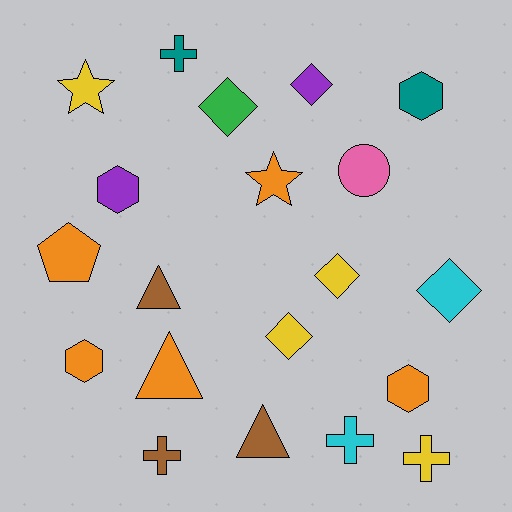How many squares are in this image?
There are no squares.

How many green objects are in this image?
There is 1 green object.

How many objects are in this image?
There are 20 objects.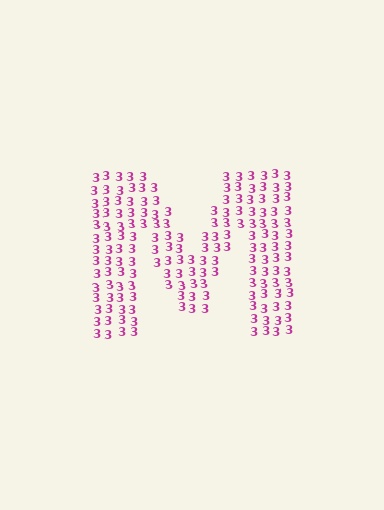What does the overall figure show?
The overall figure shows the letter M.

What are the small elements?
The small elements are digit 3's.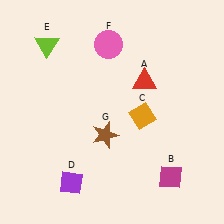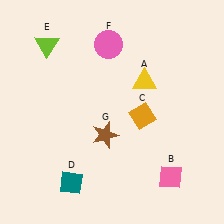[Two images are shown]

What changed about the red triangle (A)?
In Image 1, A is red. In Image 2, it changed to yellow.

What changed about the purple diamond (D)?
In Image 1, D is purple. In Image 2, it changed to teal.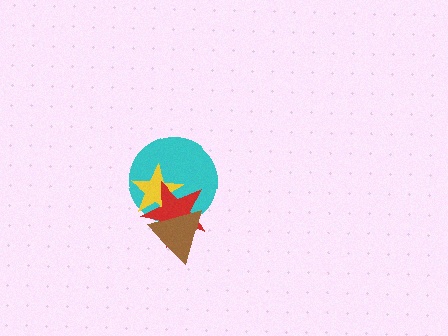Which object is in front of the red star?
The brown triangle is in front of the red star.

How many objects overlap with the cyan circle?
3 objects overlap with the cyan circle.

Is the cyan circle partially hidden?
Yes, it is partially covered by another shape.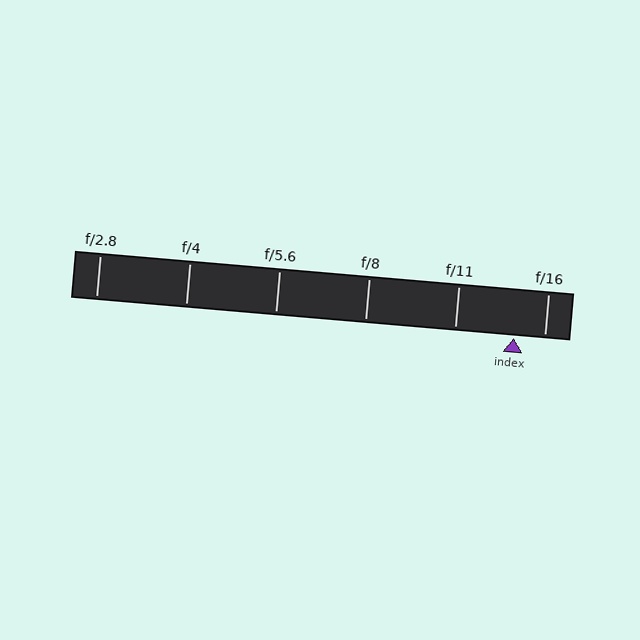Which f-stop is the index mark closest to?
The index mark is closest to f/16.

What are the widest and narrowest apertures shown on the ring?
The widest aperture shown is f/2.8 and the narrowest is f/16.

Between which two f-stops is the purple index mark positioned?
The index mark is between f/11 and f/16.